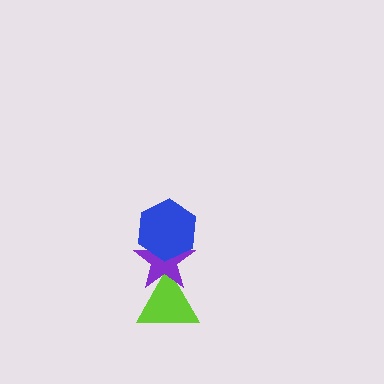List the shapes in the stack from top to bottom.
From top to bottom: the blue hexagon, the purple star, the lime triangle.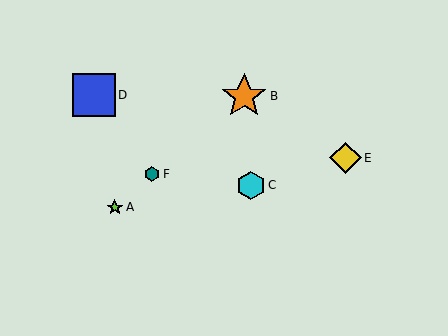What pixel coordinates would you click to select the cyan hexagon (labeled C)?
Click at (251, 185) to select the cyan hexagon C.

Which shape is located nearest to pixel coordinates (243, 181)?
The cyan hexagon (labeled C) at (251, 185) is nearest to that location.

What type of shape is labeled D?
Shape D is a blue square.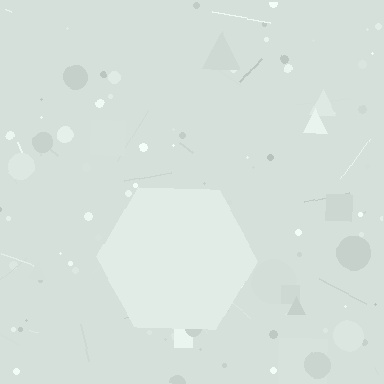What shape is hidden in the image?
A hexagon is hidden in the image.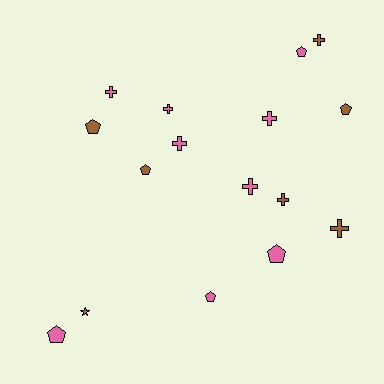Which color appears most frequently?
Pink, with 9 objects.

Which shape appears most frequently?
Cross, with 8 objects.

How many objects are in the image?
There are 16 objects.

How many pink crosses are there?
There are 5 pink crosses.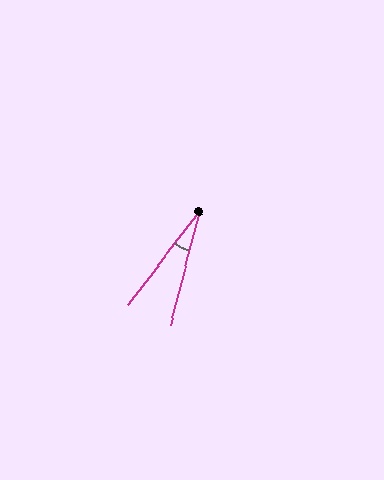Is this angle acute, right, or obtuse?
It is acute.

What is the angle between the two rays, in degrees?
Approximately 23 degrees.